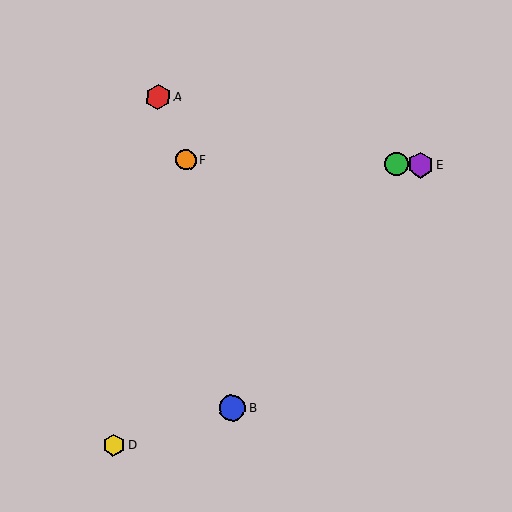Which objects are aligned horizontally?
Objects C, E, F are aligned horizontally.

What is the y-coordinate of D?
Object D is at y≈445.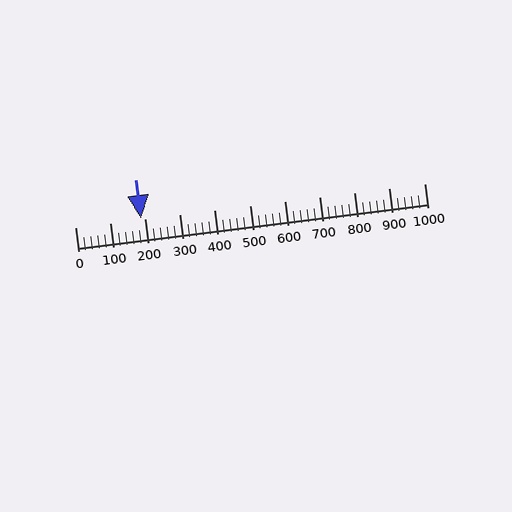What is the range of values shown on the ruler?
The ruler shows values from 0 to 1000.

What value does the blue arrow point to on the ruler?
The blue arrow points to approximately 190.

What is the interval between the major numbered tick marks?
The major tick marks are spaced 100 units apart.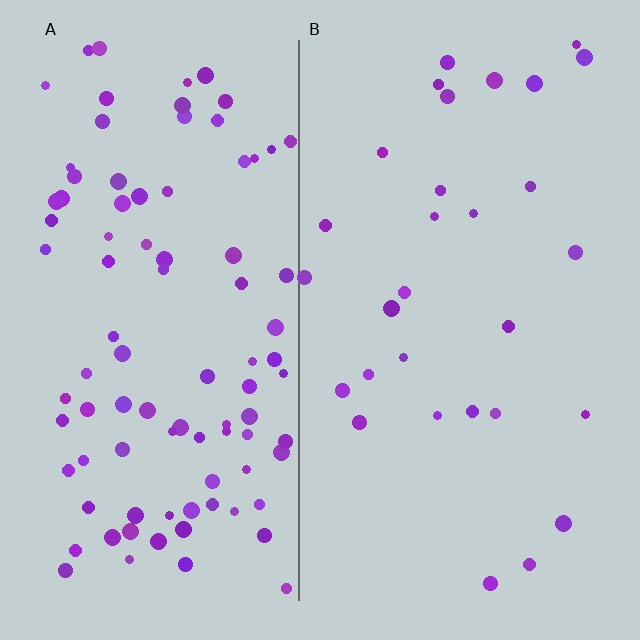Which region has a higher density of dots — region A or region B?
A (the left).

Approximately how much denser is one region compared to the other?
Approximately 3.2× — region A over region B.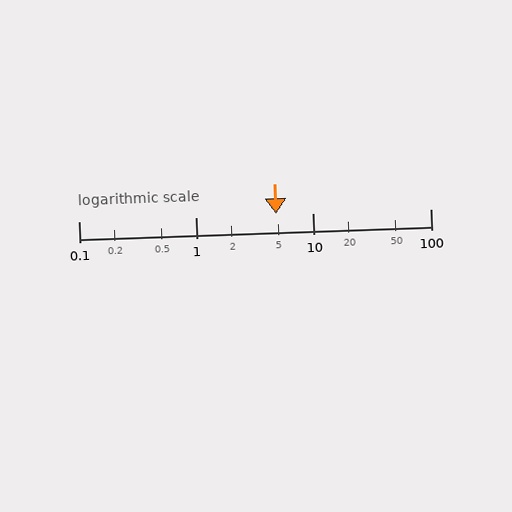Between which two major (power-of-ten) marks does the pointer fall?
The pointer is between 1 and 10.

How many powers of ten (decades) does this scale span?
The scale spans 3 decades, from 0.1 to 100.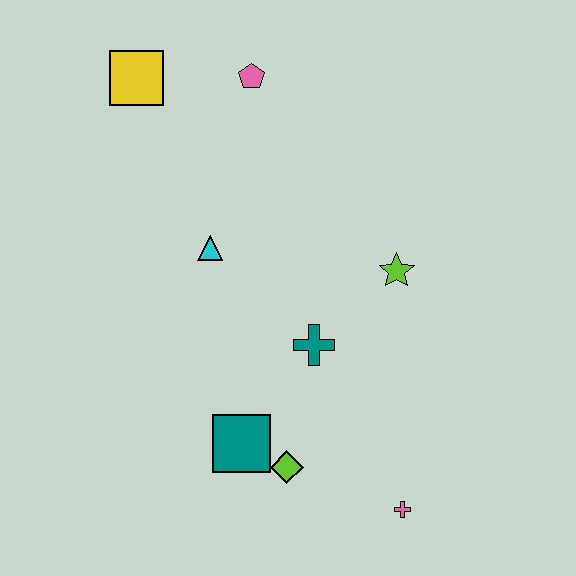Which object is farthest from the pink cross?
The yellow square is farthest from the pink cross.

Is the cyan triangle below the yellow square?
Yes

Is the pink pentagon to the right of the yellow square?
Yes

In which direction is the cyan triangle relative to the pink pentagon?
The cyan triangle is below the pink pentagon.